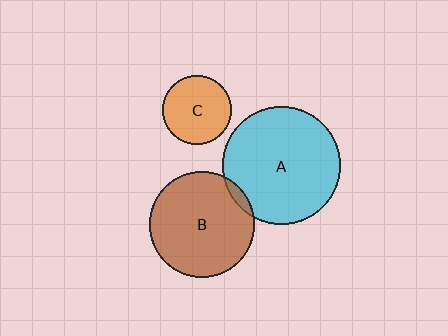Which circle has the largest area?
Circle A (cyan).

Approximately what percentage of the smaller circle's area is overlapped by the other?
Approximately 5%.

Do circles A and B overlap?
Yes.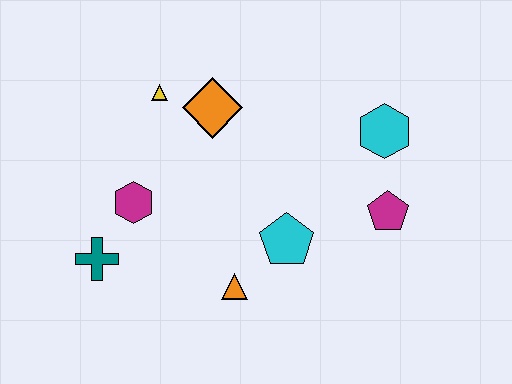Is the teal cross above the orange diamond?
No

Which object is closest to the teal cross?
The magenta hexagon is closest to the teal cross.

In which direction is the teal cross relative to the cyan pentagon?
The teal cross is to the left of the cyan pentagon.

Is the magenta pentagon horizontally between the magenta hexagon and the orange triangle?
No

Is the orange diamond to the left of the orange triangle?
Yes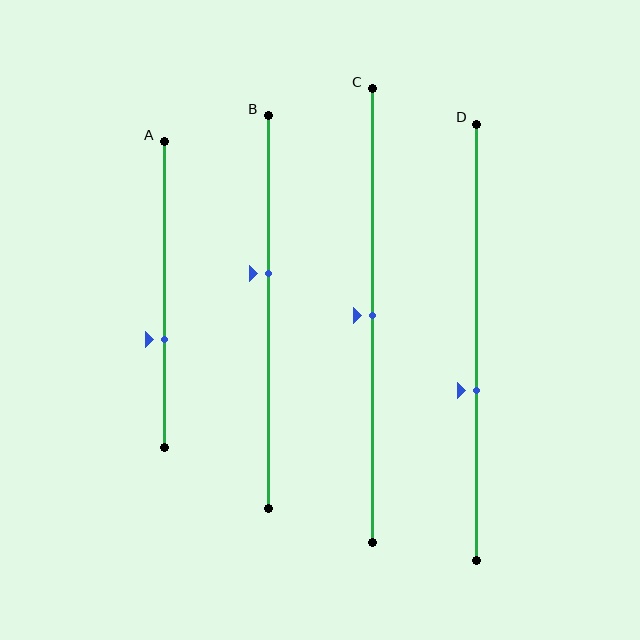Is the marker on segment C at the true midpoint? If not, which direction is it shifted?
Yes, the marker on segment C is at the true midpoint.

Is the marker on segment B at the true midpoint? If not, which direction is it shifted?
No, the marker on segment B is shifted upward by about 10% of the segment length.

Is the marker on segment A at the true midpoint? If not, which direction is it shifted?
No, the marker on segment A is shifted downward by about 15% of the segment length.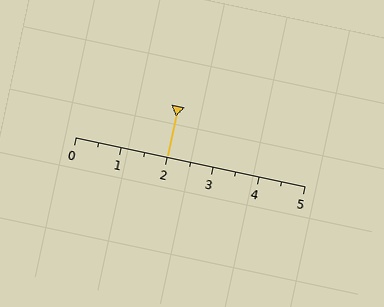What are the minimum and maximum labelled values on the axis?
The axis runs from 0 to 5.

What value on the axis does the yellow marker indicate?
The marker indicates approximately 2.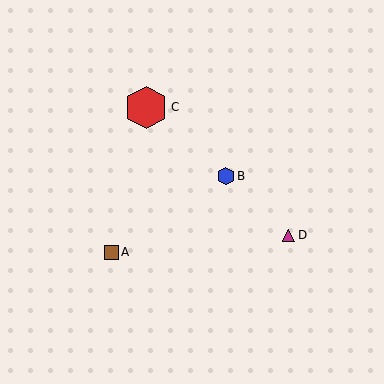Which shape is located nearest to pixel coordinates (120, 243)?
The brown square (labeled A) at (111, 252) is nearest to that location.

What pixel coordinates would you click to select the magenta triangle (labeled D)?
Click at (289, 235) to select the magenta triangle D.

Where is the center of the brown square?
The center of the brown square is at (111, 252).